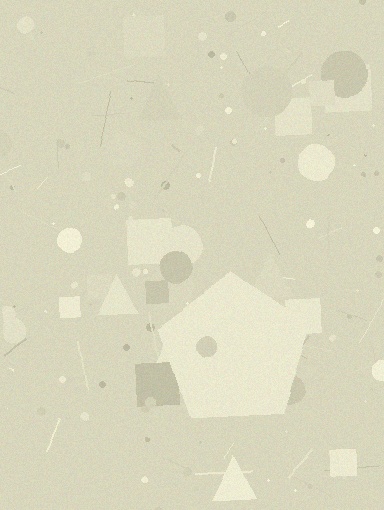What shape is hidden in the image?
A pentagon is hidden in the image.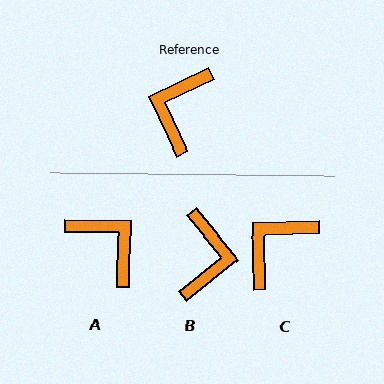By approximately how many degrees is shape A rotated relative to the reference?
Approximately 117 degrees clockwise.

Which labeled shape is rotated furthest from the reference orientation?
B, about 167 degrees away.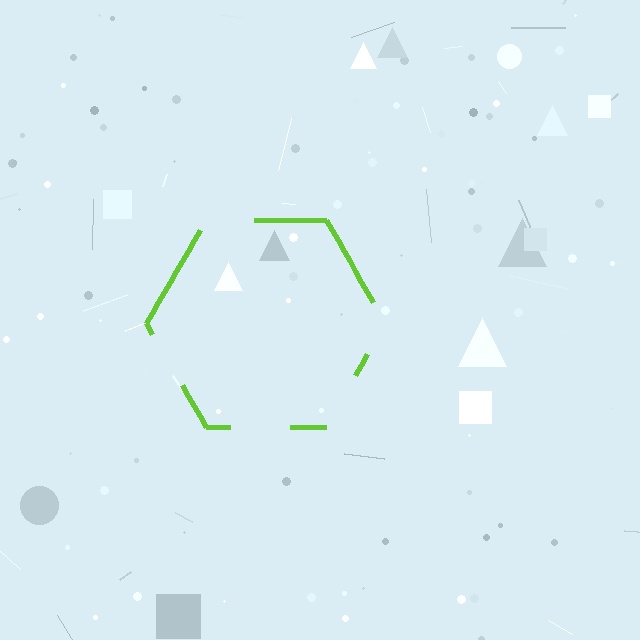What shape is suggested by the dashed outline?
The dashed outline suggests a hexagon.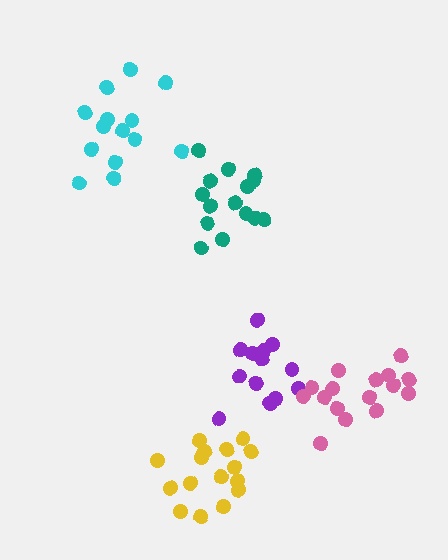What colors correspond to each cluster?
The clusters are colored: teal, cyan, purple, pink, yellow.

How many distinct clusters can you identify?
There are 5 distinct clusters.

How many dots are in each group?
Group 1: 15 dots, Group 2: 14 dots, Group 3: 14 dots, Group 4: 16 dots, Group 5: 16 dots (75 total).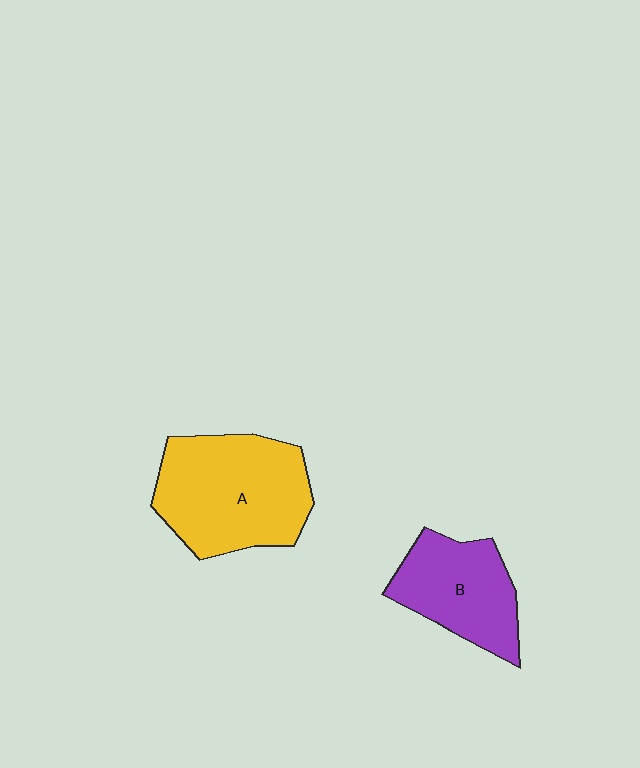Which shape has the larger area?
Shape A (yellow).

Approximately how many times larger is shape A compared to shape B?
Approximately 1.5 times.